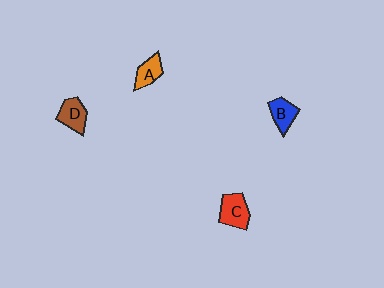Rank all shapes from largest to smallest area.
From largest to smallest: C (red), D (brown), B (blue), A (orange).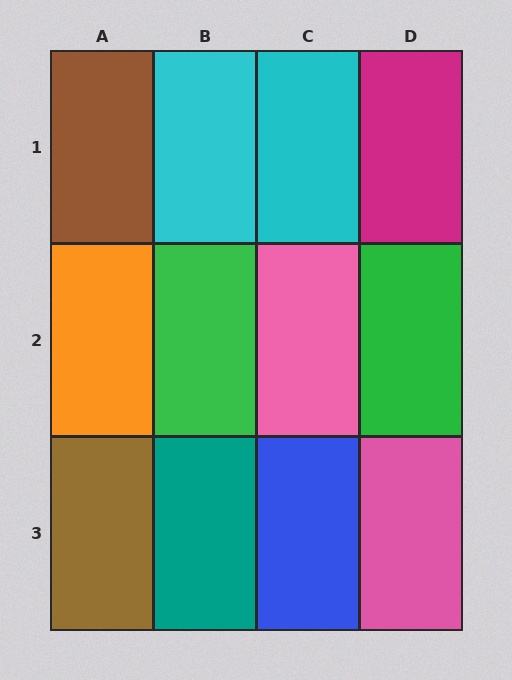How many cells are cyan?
2 cells are cyan.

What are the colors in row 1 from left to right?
Brown, cyan, cyan, magenta.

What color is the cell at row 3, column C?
Blue.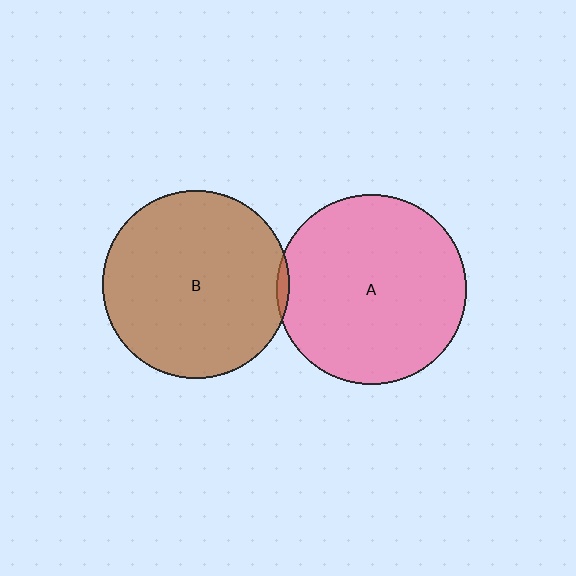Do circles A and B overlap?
Yes.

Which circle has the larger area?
Circle A (pink).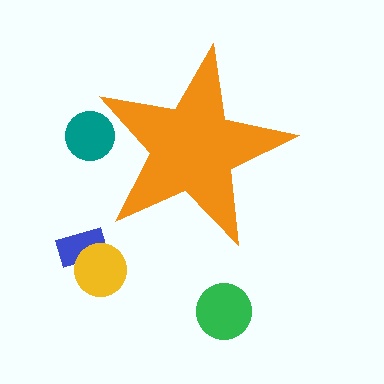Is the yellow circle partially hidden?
No, the yellow circle is fully visible.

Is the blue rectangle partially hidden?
No, the blue rectangle is fully visible.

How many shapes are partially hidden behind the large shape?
1 shape is partially hidden.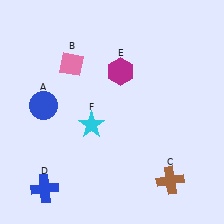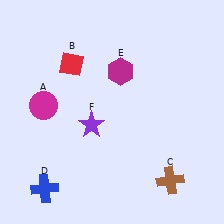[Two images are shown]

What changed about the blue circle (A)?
In Image 1, A is blue. In Image 2, it changed to magenta.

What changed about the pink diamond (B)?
In Image 1, B is pink. In Image 2, it changed to red.